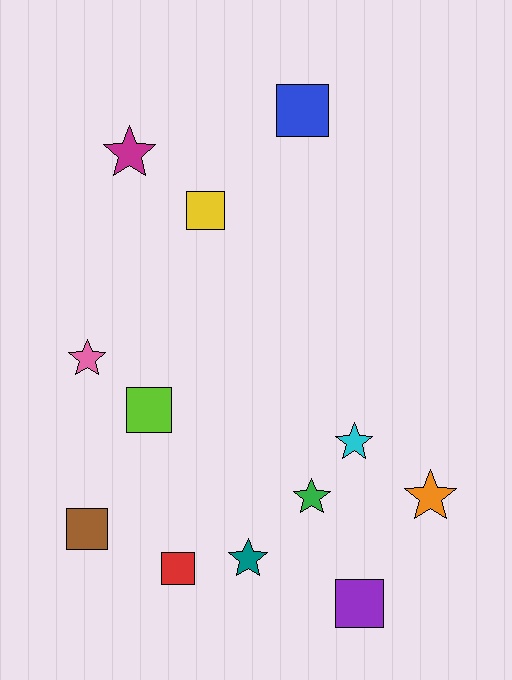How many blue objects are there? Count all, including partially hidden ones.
There is 1 blue object.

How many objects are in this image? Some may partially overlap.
There are 12 objects.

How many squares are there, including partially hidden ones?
There are 6 squares.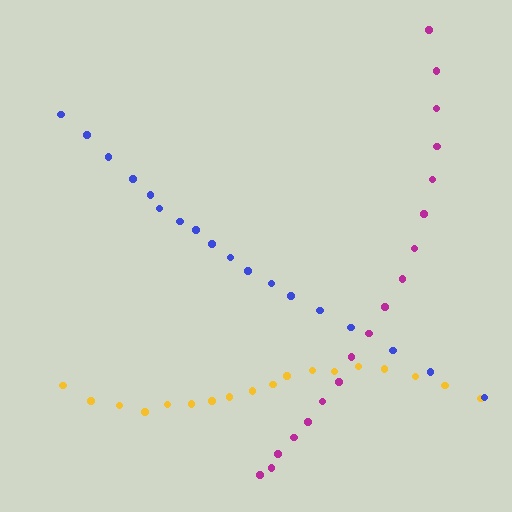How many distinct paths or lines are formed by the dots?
There are 3 distinct paths.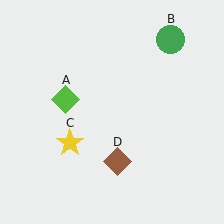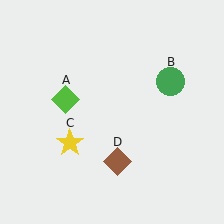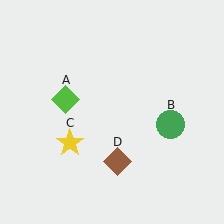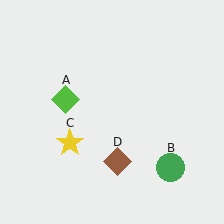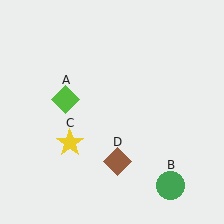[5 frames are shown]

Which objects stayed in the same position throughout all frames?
Lime diamond (object A) and yellow star (object C) and brown diamond (object D) remained stationary.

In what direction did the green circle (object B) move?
The green circle (object B) moved down.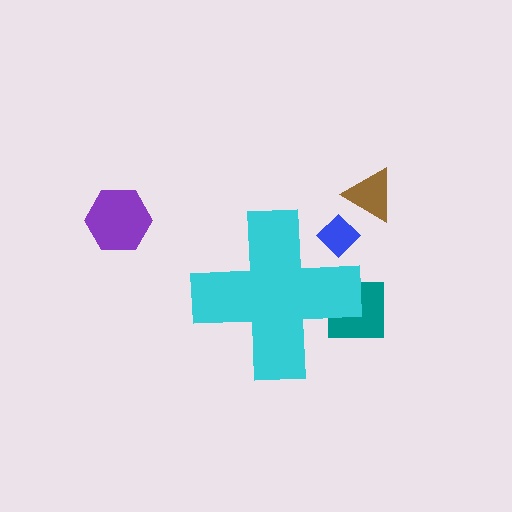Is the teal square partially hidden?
Yes, the teal square is partially hidden behind the cyan cross.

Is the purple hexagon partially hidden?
No, the purple hexagon is fully visible.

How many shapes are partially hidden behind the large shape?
2 shapes are partially hidden.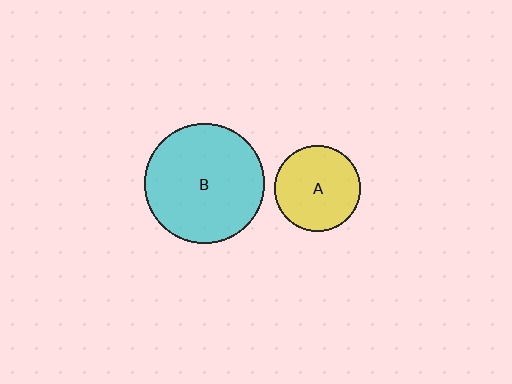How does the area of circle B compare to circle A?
Approximately 1.9 times.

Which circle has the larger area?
Circle B (cyan).